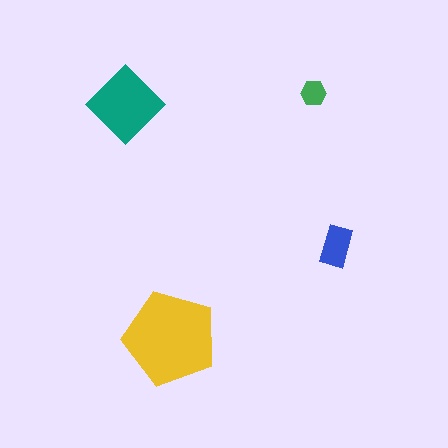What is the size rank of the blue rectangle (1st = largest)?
3rd.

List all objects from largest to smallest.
The yellow pentagon, the teal diamond, the blue rectangle, the green hexagon.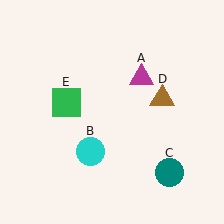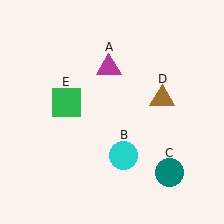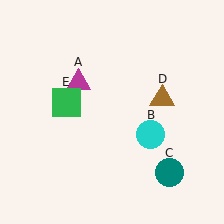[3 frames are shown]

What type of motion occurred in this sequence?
The magenta triangle (object A), cyan circle (object B) rotated counterclockwise around the center of the scene.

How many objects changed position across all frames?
2 objects changed position: magenta triangle (object A), cyan circle (object B).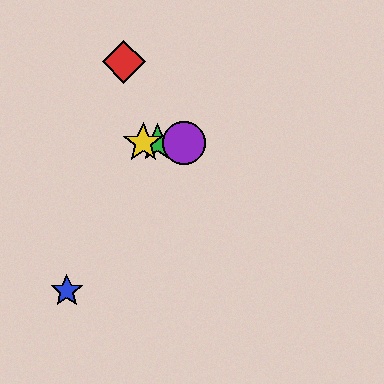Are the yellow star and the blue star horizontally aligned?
No, the yellow star is at y≈143 and the blue star is at y≈291.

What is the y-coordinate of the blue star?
The blue star is at y≈291.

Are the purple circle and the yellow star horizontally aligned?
Yes, both are at y≈143.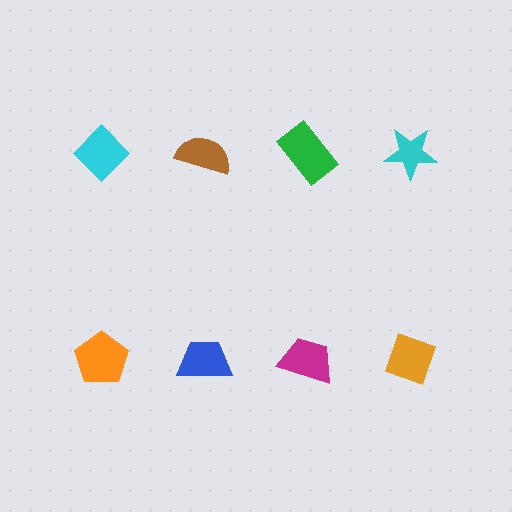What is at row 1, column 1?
A cyan diamond.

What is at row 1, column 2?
A brown semicircle.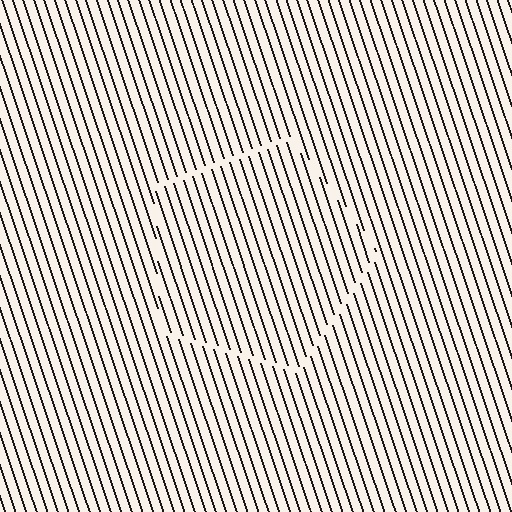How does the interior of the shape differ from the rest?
The interior of the shape contains the same grating, shifted by half a period — the contour is defined by the phase discontinuity where line-ends from the inner and outer gratings abut.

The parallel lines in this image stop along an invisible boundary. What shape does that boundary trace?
An illusory pentagon. The interior of the shape contains the same grating, shifted by half a period — the contour is defined by the phase discontinuity where line-ends from the inner and outer gratings abut.